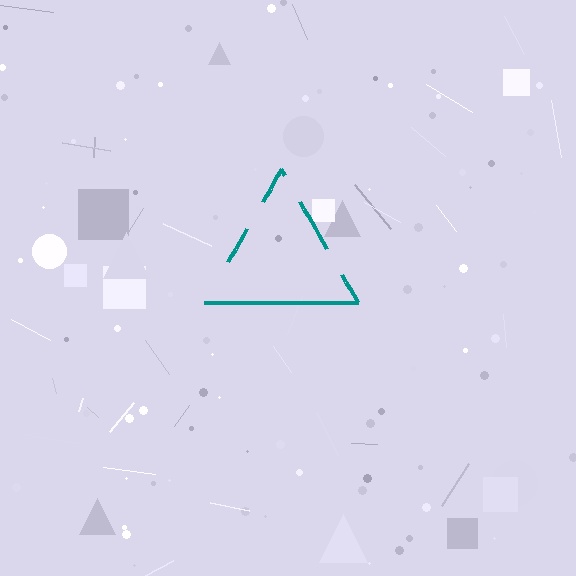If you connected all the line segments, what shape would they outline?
They would outline a triangle.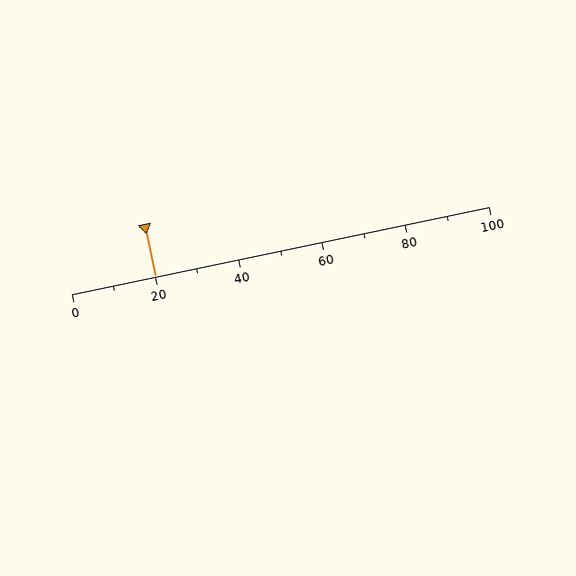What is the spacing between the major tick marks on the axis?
The major ticks are spaced 20 apart.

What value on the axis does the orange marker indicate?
The marker indicates approximately 20.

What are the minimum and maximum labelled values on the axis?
The axis runs from 0 to 100.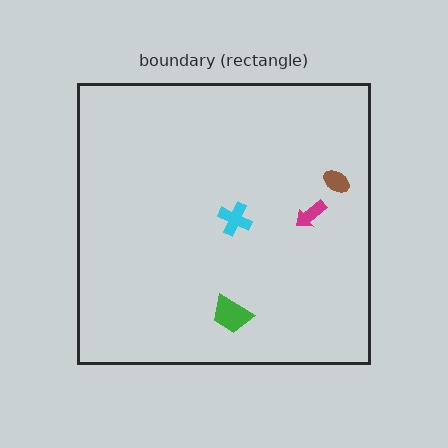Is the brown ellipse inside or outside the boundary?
Inside.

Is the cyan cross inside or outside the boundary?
Inside.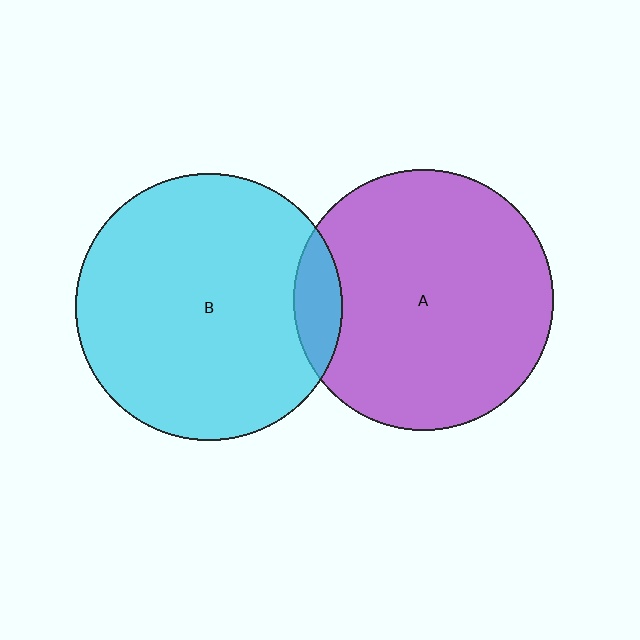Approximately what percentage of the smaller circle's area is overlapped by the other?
Approximately 10%.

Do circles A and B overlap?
Yes.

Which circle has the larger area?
Circle B (cyan).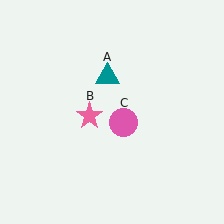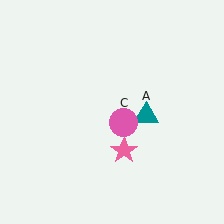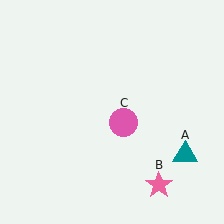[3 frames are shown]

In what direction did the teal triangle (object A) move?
The teal triangle (object A) moved down and to the right.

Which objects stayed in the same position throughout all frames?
Pink circle (object C) remained stationary.